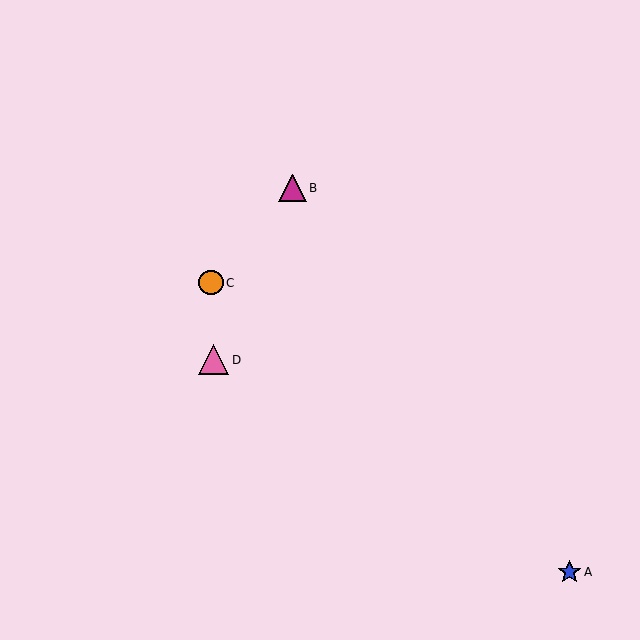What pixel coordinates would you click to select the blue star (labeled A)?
Click at (569, 572) to select the blue star A.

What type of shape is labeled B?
Shape B is a magenta triangle.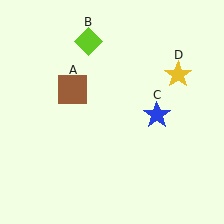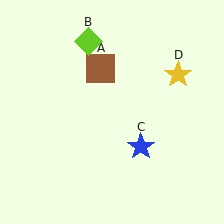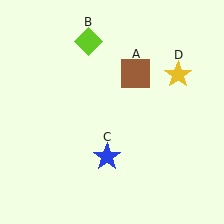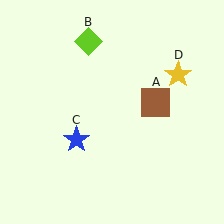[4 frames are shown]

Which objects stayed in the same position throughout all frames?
Lime diamond (object B) and yellow star (object D) remained stationary.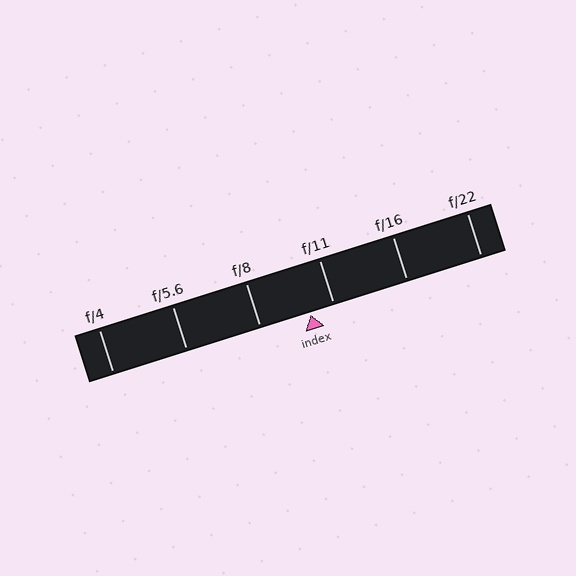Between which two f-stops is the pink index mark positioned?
The index mark is between f/8 and f/11.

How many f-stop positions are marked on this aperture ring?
There are 6 f-stop positions marked.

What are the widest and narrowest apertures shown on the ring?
The widest aperture shown is f/4 and the narrowest is f/22.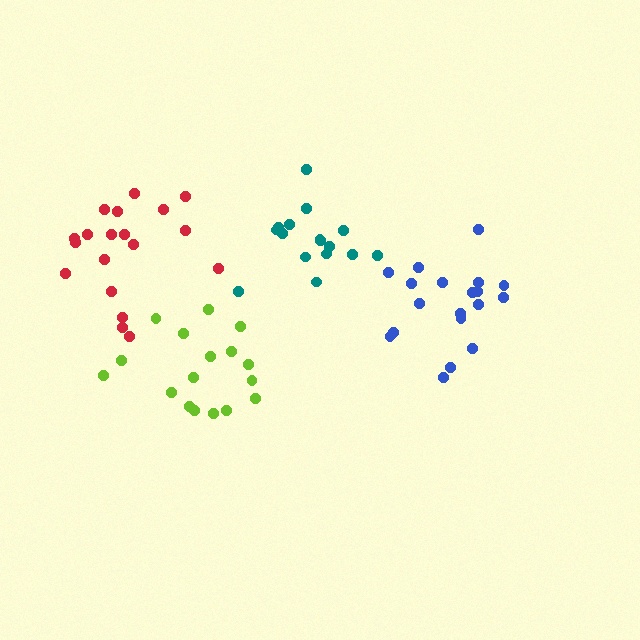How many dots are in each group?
Group 1: 16 dots, Group 2: 19 dots, Group 3: 17 dots, Group 4: 19 dots (71 total).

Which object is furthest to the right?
The blue cluster is rightmost.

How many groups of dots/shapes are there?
There are 4 groups.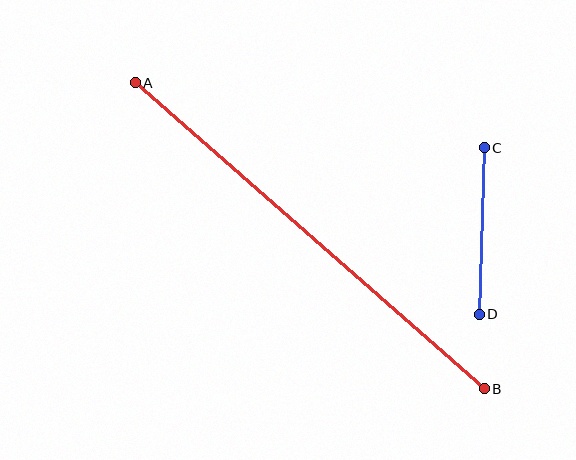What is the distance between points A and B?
The distance is approximately 464 pixels.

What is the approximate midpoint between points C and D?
The midpoint is at approximately (482, 231) pixels.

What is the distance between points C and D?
The distance is approximately 167 pixels.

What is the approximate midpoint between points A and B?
The midpoint is at approximately (310, 236) pixels.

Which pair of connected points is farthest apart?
Points A and B are farthest apart.